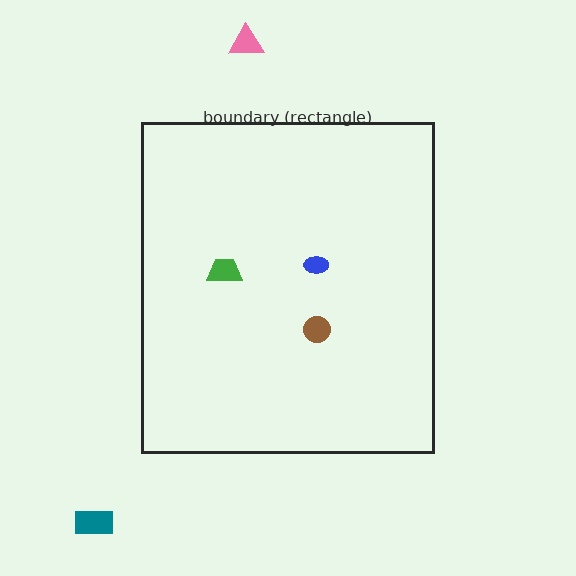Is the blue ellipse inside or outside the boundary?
Inside.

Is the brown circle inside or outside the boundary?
Inside.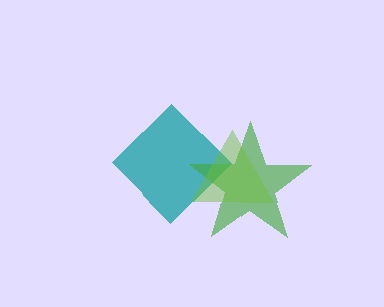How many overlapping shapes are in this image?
There are 3 overlapping shapes in the image.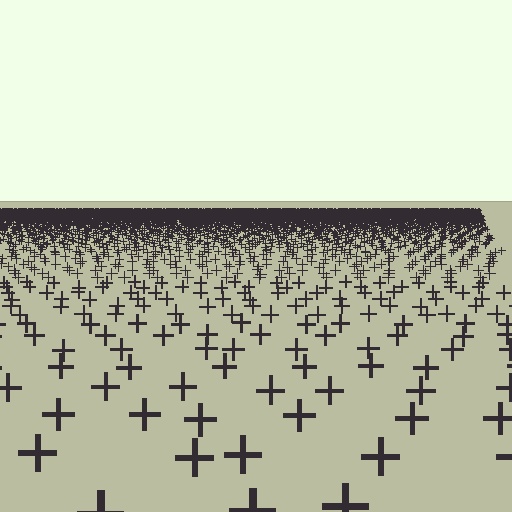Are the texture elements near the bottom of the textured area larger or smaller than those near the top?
Larger. Near the bottom, elements are closer to the viewer and appear at a bigger on-screen size.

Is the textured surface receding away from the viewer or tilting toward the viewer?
The surface is receding away from the viewer. Texture elements get smaller and denser toward the top.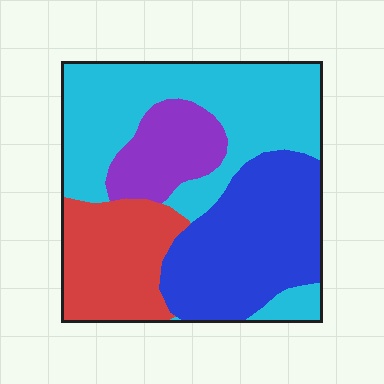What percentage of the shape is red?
Red takes up between a sixth and a third of the shape.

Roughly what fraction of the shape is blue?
Blue covers around 30% of the shape.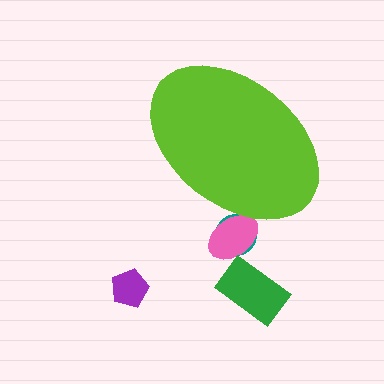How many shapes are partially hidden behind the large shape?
2 shapes are partially hidden.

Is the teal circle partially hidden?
Yes, the teal circle is partially hidden behind the lime ellipse.